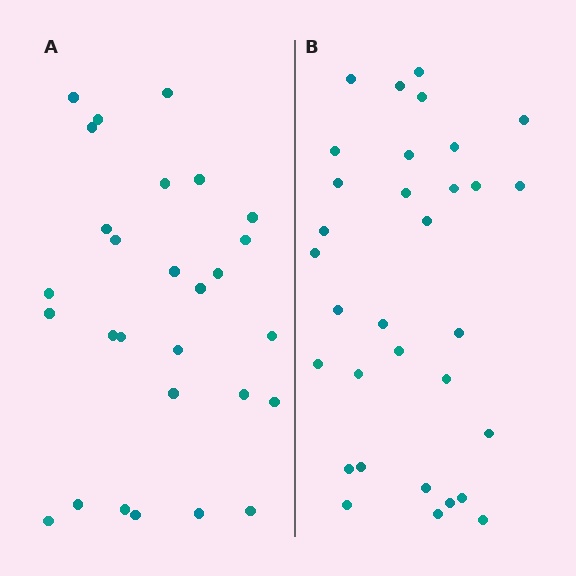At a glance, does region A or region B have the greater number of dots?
Region B (the right region) has more dots.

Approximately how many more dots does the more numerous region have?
Region B has about 4 more dots than region A.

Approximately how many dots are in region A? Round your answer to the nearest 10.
About 30 dots. (The exact count is 28, which rounds to 30.)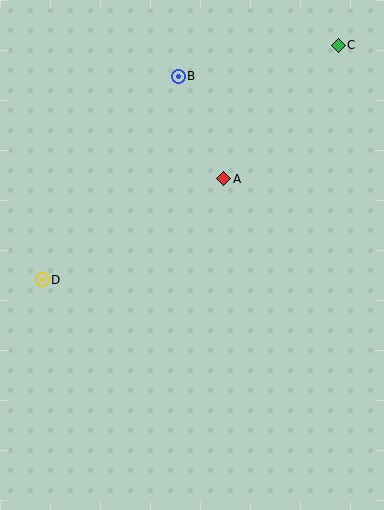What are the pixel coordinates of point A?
Point A is at (224, 179).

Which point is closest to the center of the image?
Point A at (224, 179) is closest to the center.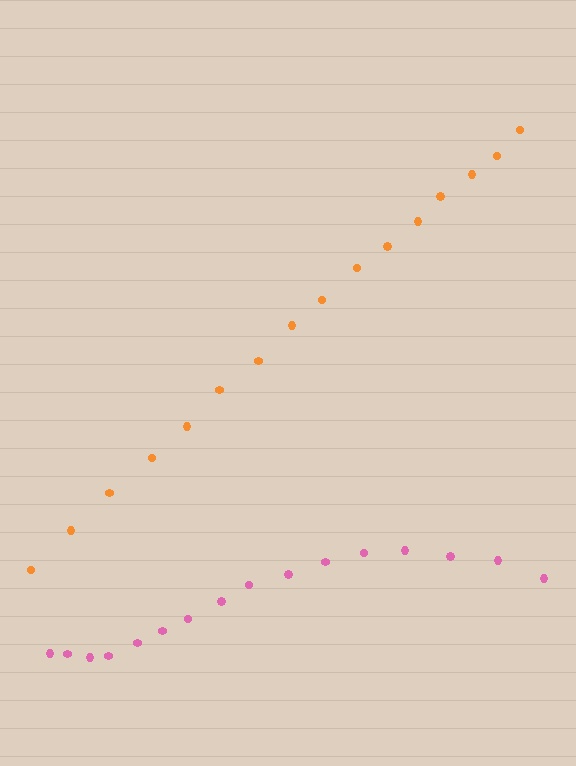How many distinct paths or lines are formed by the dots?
There are 2 distinct paths.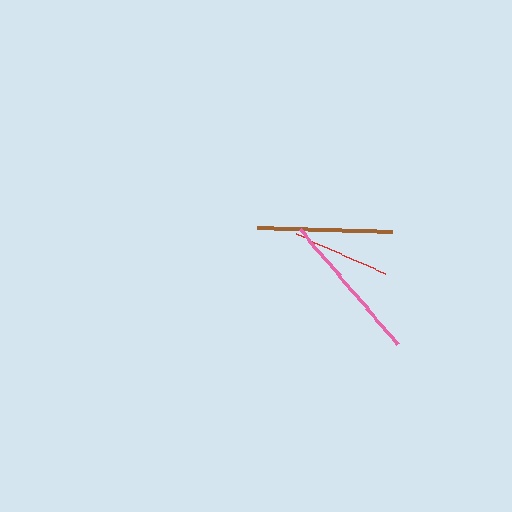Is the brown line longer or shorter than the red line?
The brown line is longer than the red line.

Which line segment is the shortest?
The red line is the shortest at approximately 98 pixels.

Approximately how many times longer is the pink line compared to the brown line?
The pink line is approximately 1.1 times the length of the brown line.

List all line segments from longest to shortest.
From longest to shortest: pink, brown, red.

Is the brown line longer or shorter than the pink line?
The pink line is longer than the brown line.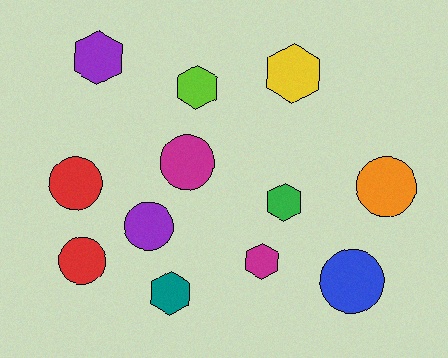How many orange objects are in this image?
There is 1 orange object.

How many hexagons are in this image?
There are 6 hexagons.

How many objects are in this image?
There are 12 objects.